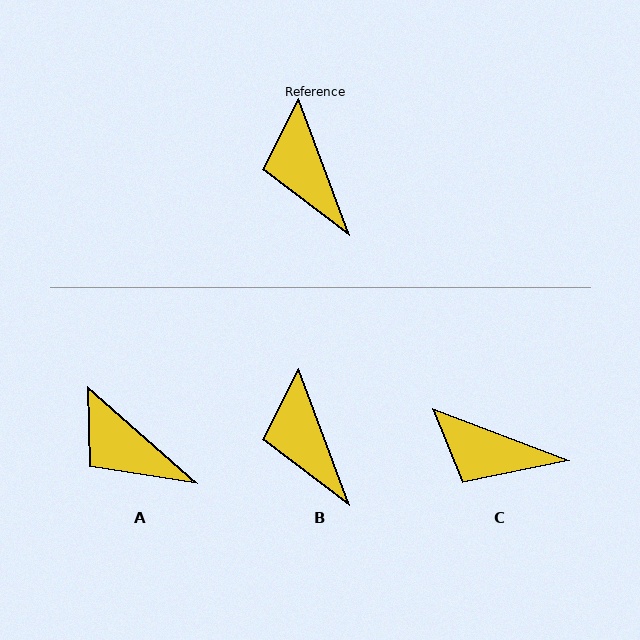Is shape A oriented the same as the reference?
No, it is off by about 28 degrees.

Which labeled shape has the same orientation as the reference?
B.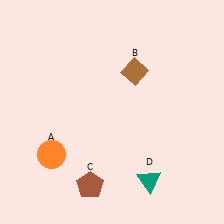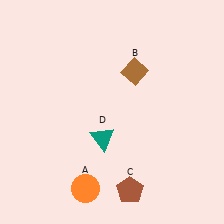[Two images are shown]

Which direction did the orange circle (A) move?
The orange circle (A) moved right.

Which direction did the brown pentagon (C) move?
The brown pentagon (C) moved right.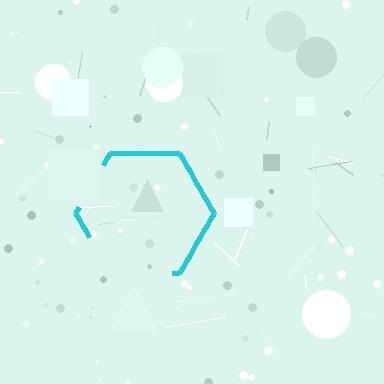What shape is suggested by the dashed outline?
The dashed outline suggests a hexagon.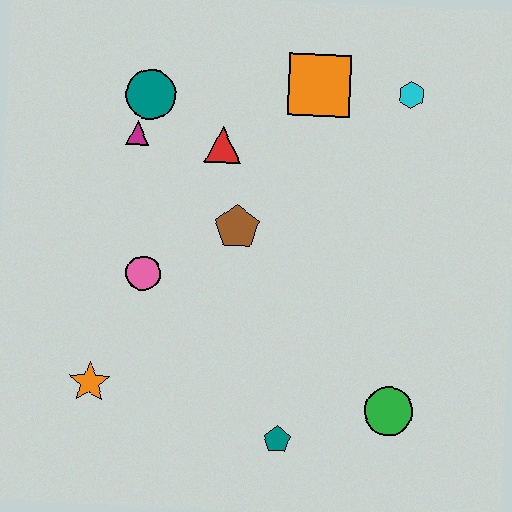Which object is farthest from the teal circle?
The green circle is farthest from the teal circle.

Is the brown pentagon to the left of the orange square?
Yes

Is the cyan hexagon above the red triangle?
Yes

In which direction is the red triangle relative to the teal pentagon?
The red triangle is above the teal pentagon.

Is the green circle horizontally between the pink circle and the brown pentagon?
No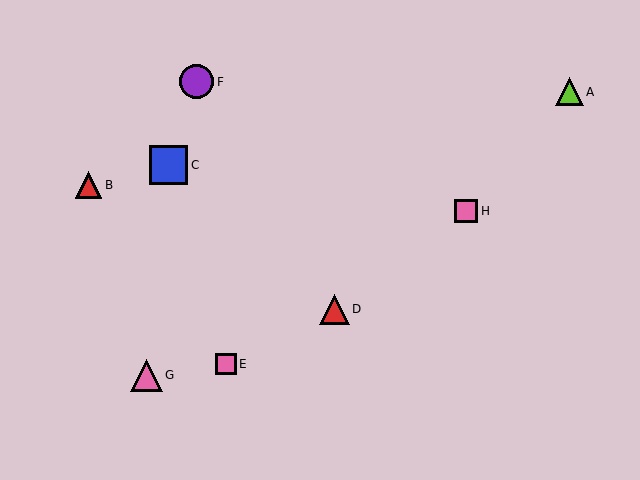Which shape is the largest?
The blue square (labeled C) is the largest.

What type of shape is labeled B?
Shape B is a red triangle.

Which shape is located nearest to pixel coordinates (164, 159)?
The blue square (labeled C) at (169, 165) is nearest to that location.